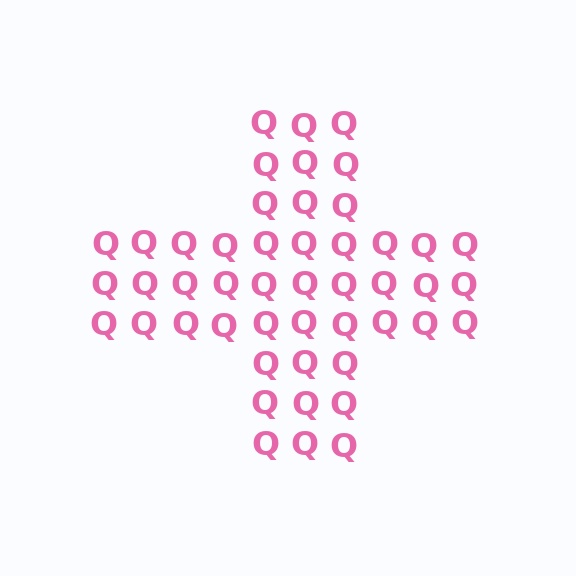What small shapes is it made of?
It is made of small letter Q's.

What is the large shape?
The large shape is a cross.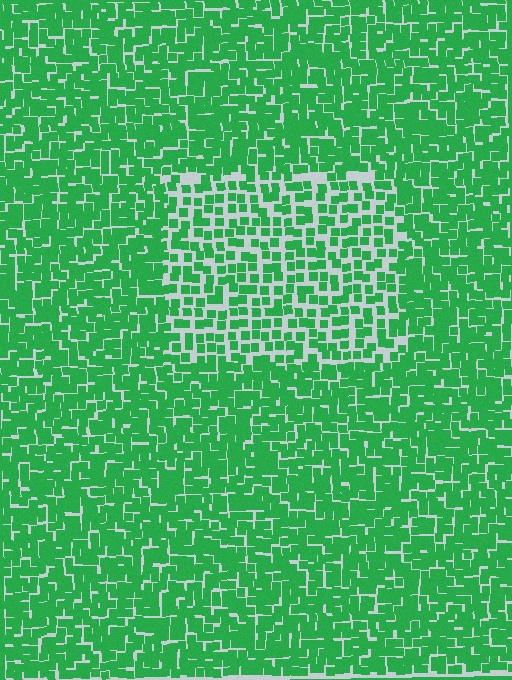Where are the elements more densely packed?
The elements are more densely packed outside the rectangle boundary.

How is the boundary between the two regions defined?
The boundary is defined by a change in element density (approximately 1.7x ratio). All elements are the same color, size, and shape.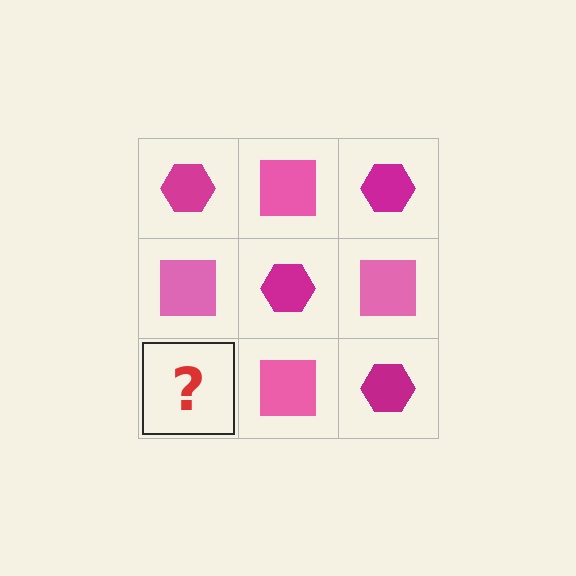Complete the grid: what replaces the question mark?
The question mark should be replaced with a magenta hexagon.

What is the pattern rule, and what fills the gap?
The rule is that it alternates magenta hexagon and pink square in a checkerboard pattern. The gap should be filled with a magenta hexagon.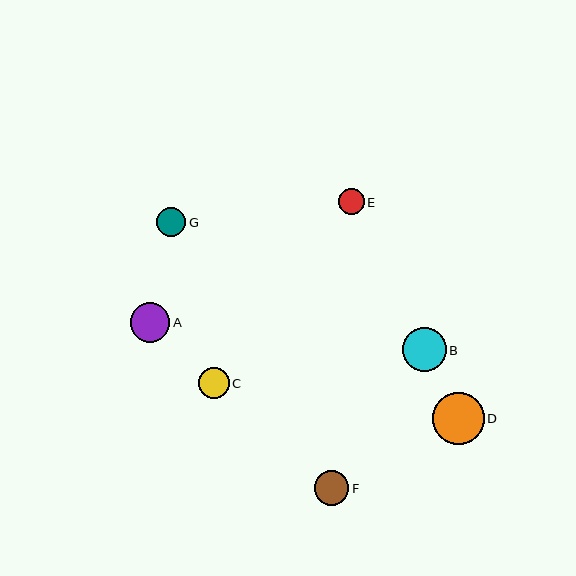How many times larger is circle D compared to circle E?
Circle D is approximately 2.0 times the size of circle E.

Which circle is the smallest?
Circle E is the smallest with a size of approximately 26 pixels.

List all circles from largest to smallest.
From largest to smallest: D, B, A, F, C, G, E.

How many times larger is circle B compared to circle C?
Circle B is approximately 1.4 times the size of circle C.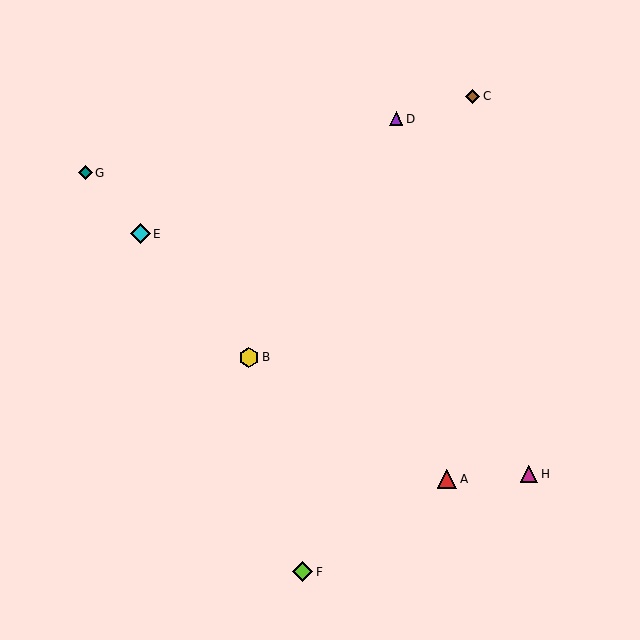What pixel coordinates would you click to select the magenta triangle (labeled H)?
Click at (529, 474) to select the magenta triangle H.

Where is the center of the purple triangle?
The center of the purple triangle is at (396, 119).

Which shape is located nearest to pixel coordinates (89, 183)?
The teal diamond (labeled G) at (85, 173) is nearest to that location.